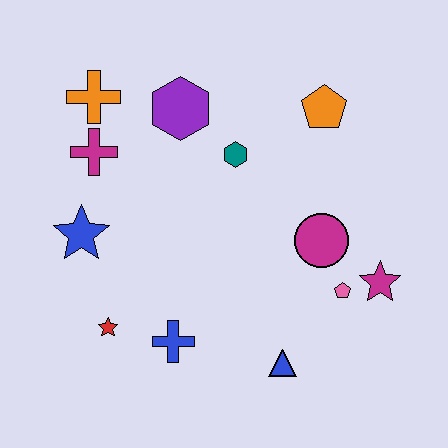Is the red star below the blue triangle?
No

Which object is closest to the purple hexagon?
The teal hexagon is closest to the purple hexagon.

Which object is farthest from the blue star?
The magenta star is farthest from the blue star.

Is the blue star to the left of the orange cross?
Yes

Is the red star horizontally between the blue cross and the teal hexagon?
No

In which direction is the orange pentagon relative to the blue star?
The orange pentagon is to the right of the blue star.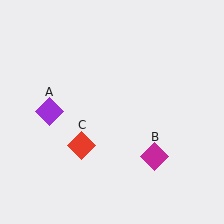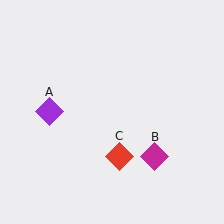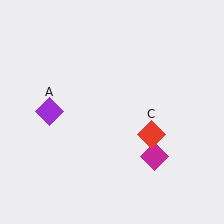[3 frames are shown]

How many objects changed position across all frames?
1 object changed position: red diamond (object C).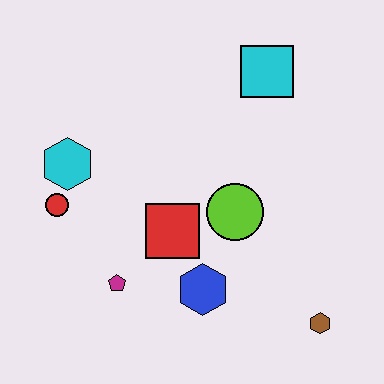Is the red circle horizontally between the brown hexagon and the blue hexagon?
No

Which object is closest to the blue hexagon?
The red square is closest to the blue hexagon.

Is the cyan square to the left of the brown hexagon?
Yes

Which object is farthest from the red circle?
The brown hexagon is farthest from the red circle.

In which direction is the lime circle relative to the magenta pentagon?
The lime circle is to the right of the magenta pentagon.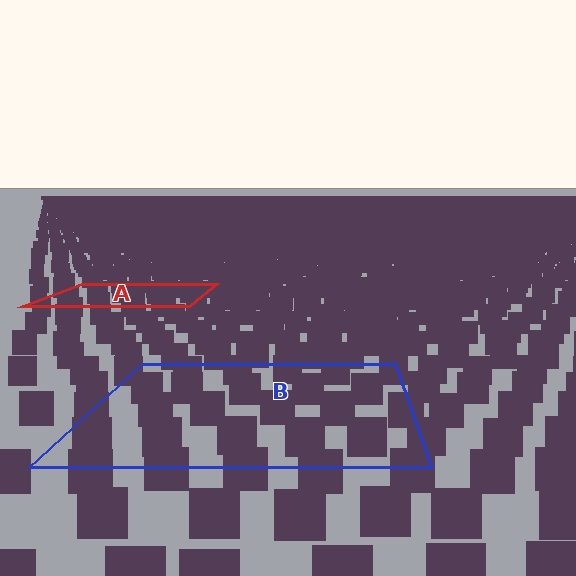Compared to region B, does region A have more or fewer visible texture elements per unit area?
Region A has more texture elements per unit area — they are packed more densely because it is farther away.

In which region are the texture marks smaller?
The texture marks are smaller in region A, because it is farther away.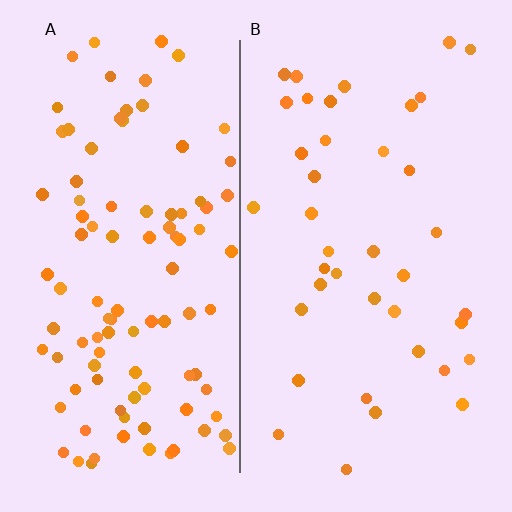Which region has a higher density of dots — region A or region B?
A (the left).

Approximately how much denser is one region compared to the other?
Approximately 2.5× — region A over region B.